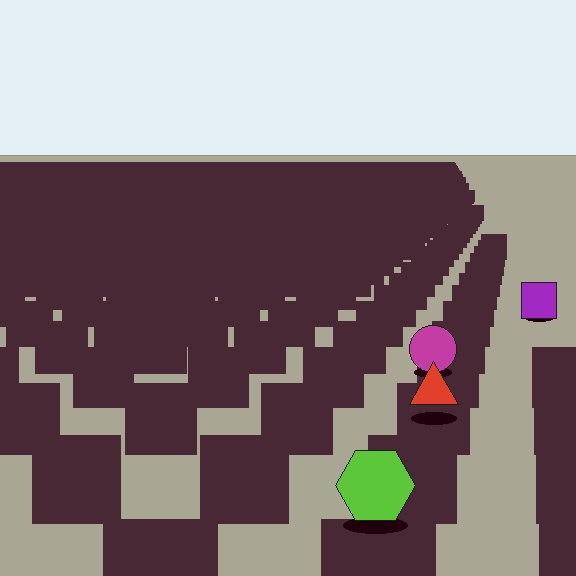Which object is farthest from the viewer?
The purple square is farthest from the viewer. It appears smaller and the ground texture around it is denser.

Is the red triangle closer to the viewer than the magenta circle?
Yes. The red triangle is closer — you can tell from the texture gradient: the ground texture is coarser near it.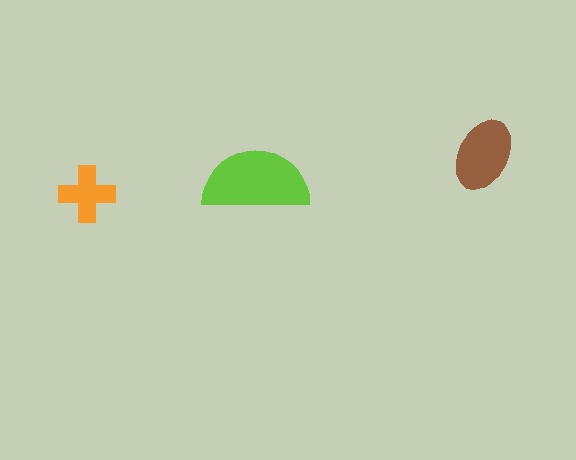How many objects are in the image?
There are 3 objects in the image.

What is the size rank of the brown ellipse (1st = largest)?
2nd.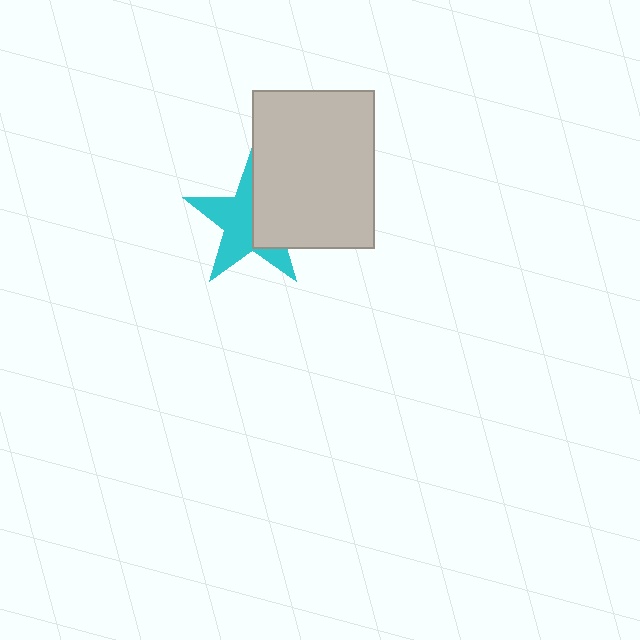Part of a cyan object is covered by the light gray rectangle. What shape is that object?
It is a star.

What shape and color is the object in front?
The object in front is a light gray rectangle.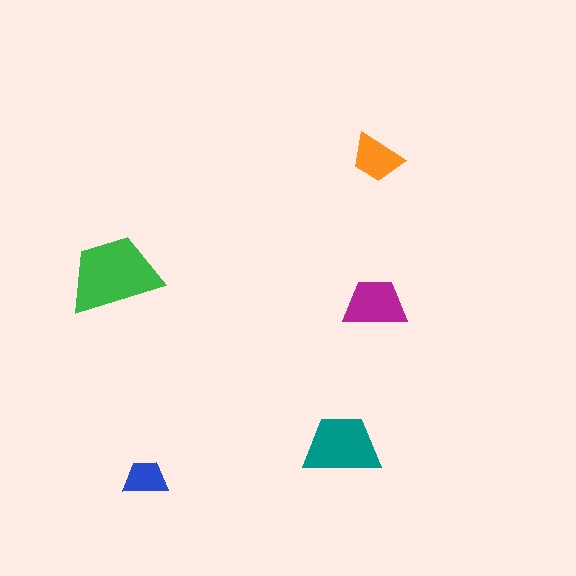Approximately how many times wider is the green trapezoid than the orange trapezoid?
About 2 times wider.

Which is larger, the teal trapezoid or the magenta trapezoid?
The teal one.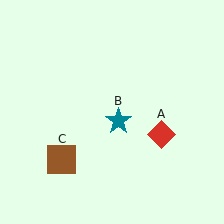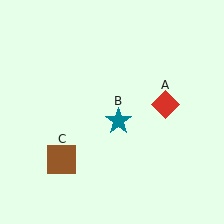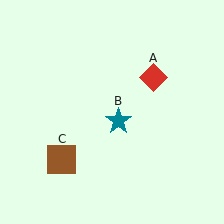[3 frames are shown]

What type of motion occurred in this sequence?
The red diamond (object A) rotated counterclockwise around the center of the scene.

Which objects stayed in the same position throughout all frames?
Teal star (object B) and brown square (object C) remained stationary.